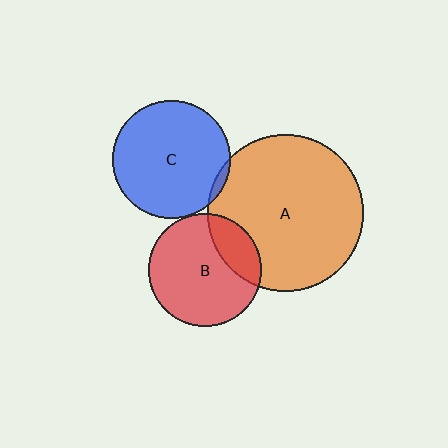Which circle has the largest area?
Circle A (orange).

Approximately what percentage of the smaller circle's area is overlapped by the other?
Approximately 5%.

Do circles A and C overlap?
Yes.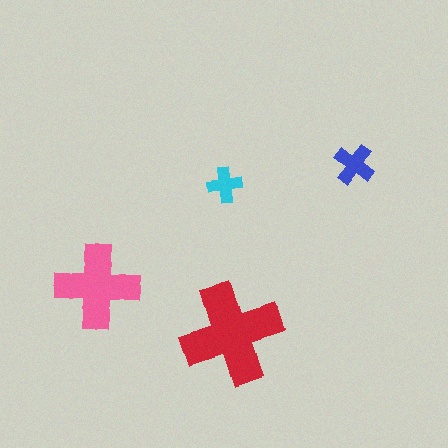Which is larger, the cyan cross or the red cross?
The red one.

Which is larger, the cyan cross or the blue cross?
The blue one.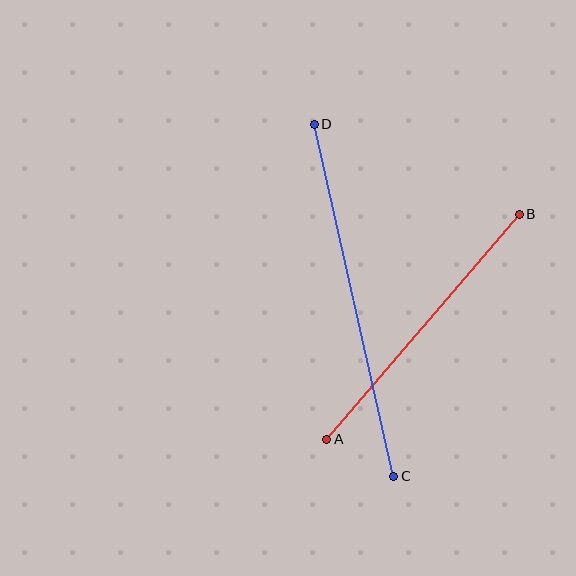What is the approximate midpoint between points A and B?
The midpoint is at approximately (423, 327) pixels.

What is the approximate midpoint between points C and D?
The midpoint is at approximately (354, 300) pixels.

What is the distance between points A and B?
The distance is approximately 296 pixels.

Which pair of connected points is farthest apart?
Points C and D are farthest apart.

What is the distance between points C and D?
The distance is approximately 361 pixels.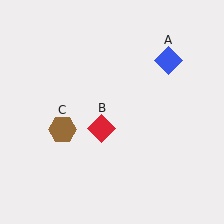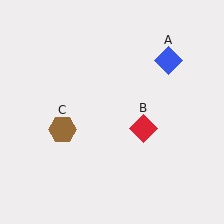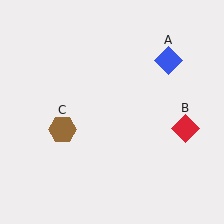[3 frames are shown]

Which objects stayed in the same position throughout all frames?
Blue diamond (object A) and brown hexagon (object C) remained stationary.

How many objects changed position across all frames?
1 object changed position: red diamond (object B).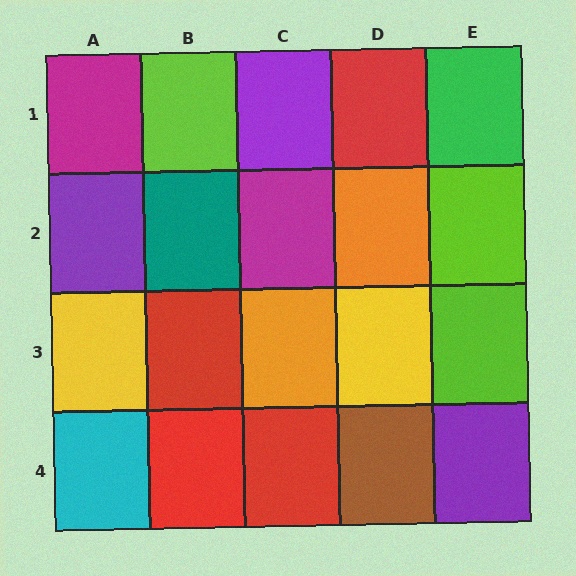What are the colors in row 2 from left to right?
Purple, teal, magenta, orange, lime.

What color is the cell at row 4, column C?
Red.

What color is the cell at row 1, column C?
Purple.